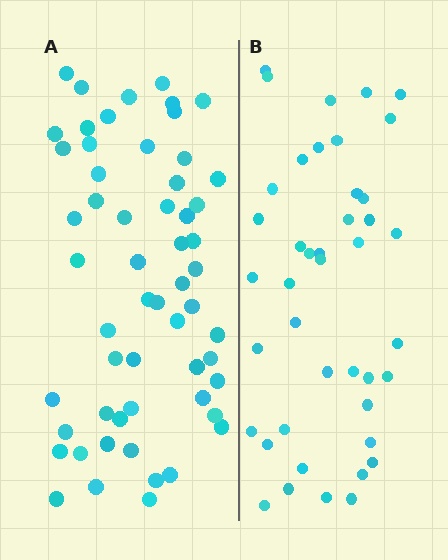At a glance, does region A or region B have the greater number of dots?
Region A (the left region) has more dots.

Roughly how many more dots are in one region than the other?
Region A has approximately 15 more dots than region B.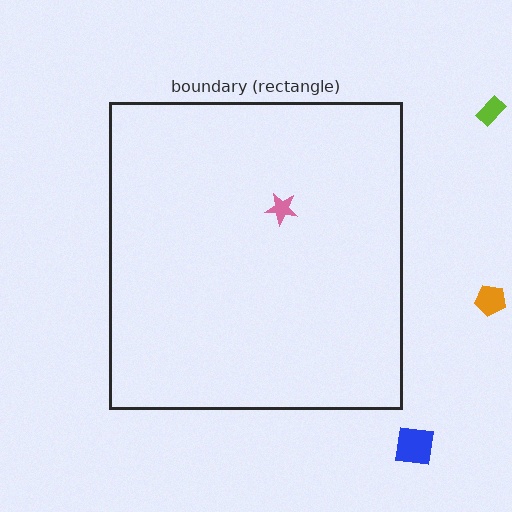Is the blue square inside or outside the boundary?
Outside.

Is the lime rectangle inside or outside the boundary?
Outside.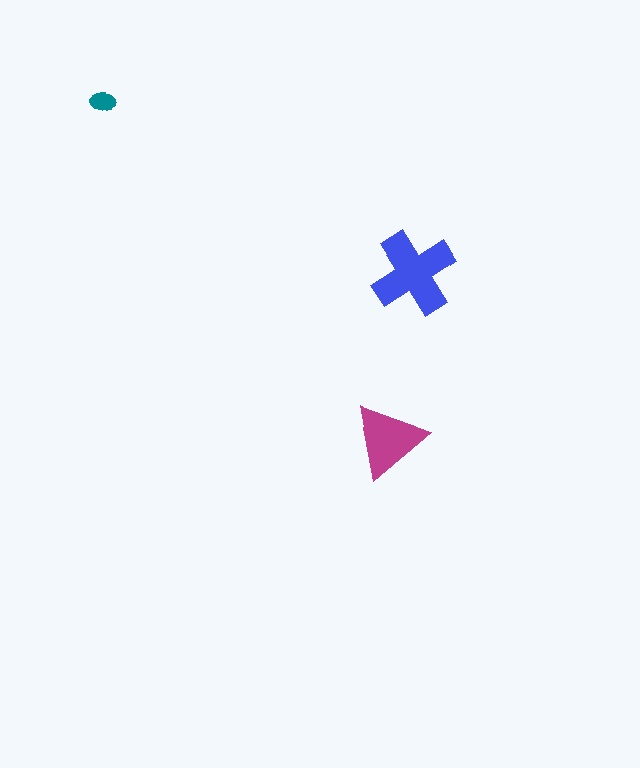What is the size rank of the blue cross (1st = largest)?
1st.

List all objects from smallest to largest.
The teal ellipse, the magenta triangle, the blue cross.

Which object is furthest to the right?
The blue cross is rightmost.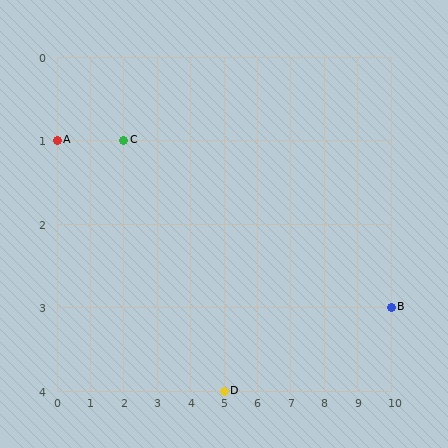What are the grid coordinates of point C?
Point C is at grid coordinates (2, 1).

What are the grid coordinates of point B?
Point B is at grid coordinates (10, 3).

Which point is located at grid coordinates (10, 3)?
Point B is at (10, 3).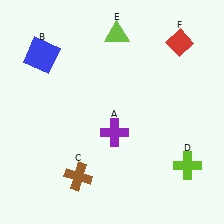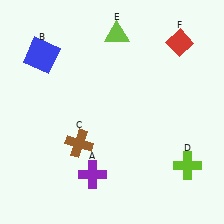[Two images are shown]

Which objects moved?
The objects that moved are: the purple cross (A), the brown cross (C).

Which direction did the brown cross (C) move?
The brown cross (C) moved up.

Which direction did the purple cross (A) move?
The purple cross (A) moved down.